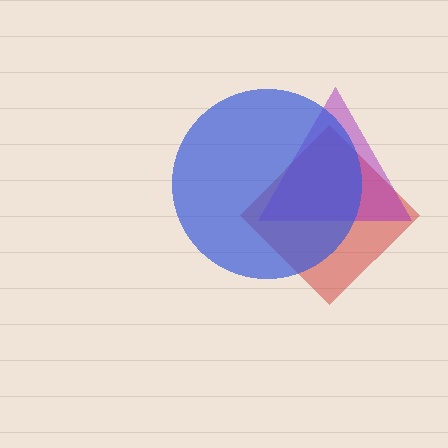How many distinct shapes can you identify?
There are 3 distinct shapes: a red diamond, a purple triangle, a blue circle.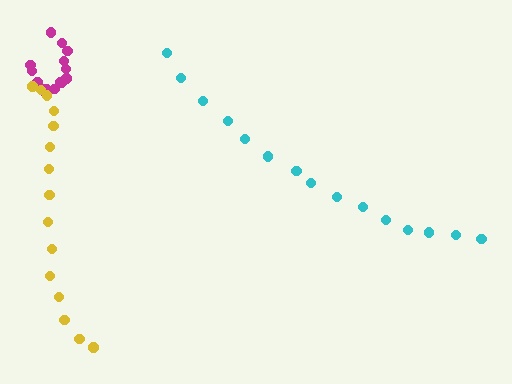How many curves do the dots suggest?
There are 3 distinct paths.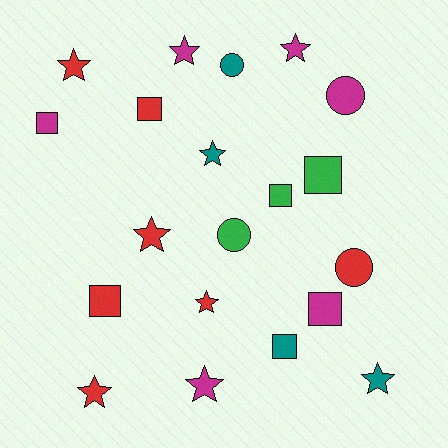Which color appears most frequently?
Red, with 7 objects.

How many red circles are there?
There is 1 red circle.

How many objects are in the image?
There are 20 objects.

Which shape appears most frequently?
Star, with 9 objects.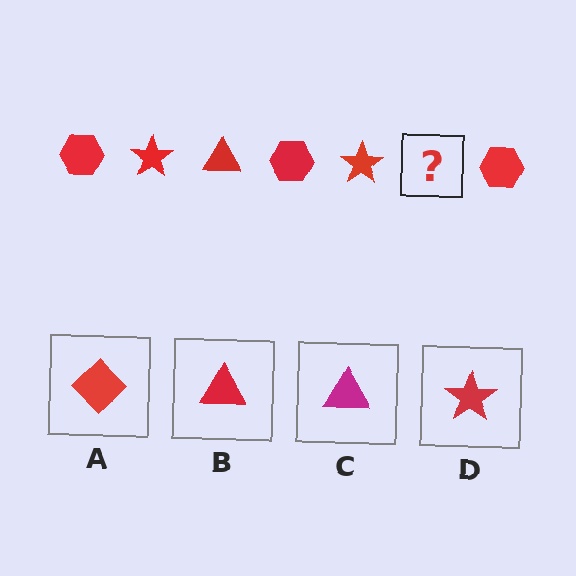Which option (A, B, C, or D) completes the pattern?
B.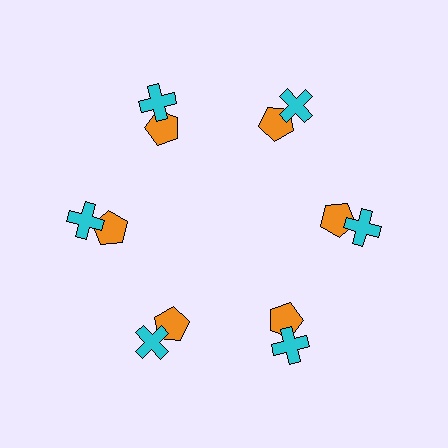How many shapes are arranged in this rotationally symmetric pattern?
There are 12 shapes, arranged in 6 groups of 2.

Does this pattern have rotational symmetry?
Yes, this pattern has 6-fold rotational symmetry. It looks the same after rotating 60 degrees around the center.